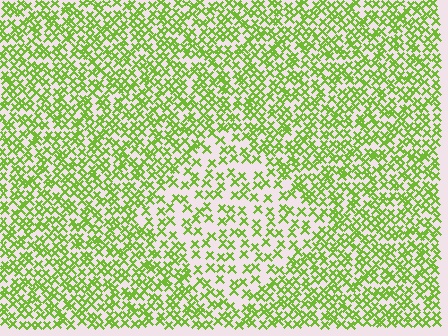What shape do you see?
I see a diamond.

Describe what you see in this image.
The image contains small lime elements arranged at two different densities. A diamond-shaped region is visible where the elements are less densely packed than the surrounding area.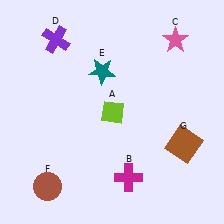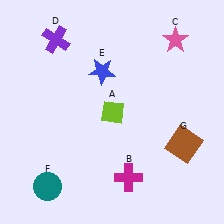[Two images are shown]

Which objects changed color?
E changed from teal to blue. F changed from brown to teal.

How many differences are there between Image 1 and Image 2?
There are 2 differences between the two images.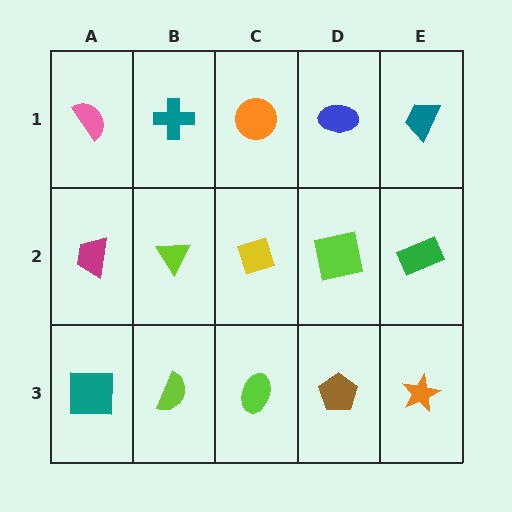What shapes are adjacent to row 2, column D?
A blue ellipse (row 1, column D), a brown pentagon (row 3, column D), a yellow diamond (row 2, column C), a green rectangle (row 2, column E).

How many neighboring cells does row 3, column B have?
3.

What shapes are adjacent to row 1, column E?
A green rectangle (row 2, column E), a blue ellipse (row 1, column D).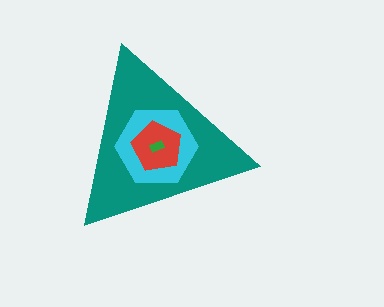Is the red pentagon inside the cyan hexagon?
Yes.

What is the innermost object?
The green rectangle.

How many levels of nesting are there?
4.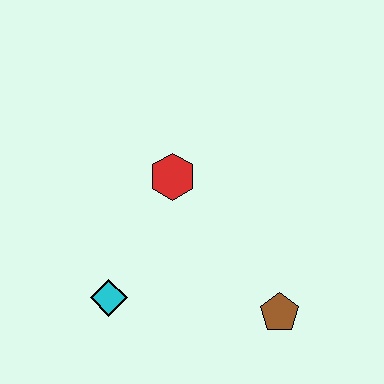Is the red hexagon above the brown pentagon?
Yes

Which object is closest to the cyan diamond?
The red hexagon is closest to the cyan diamond.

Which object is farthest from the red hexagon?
The brown pentagon is farthest from the red hexagon.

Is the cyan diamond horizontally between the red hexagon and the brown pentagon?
No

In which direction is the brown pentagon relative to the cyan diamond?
The brown pentagon is to the right of the cyan diamond.